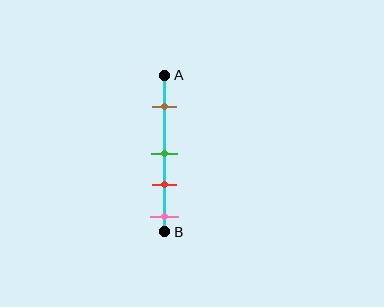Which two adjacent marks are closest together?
The green and red marks are the closest adjacent pair.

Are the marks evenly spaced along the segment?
No, the marks are not evenly spaced.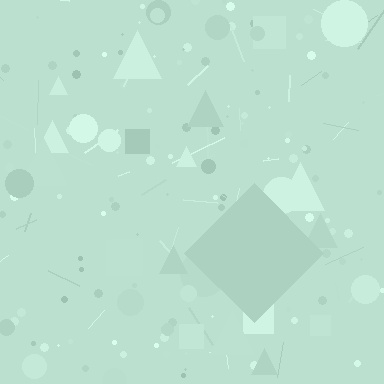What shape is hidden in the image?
A diamond is hidden in the image.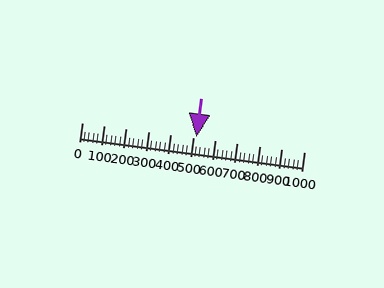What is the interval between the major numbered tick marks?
The major tick marks are spaced 100 units apart.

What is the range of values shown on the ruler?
The ruler shows values from 0 to 1000.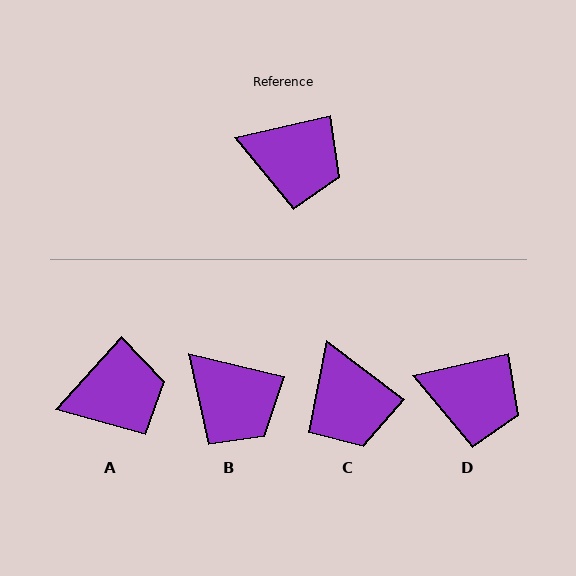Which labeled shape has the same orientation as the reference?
D.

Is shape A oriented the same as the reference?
No, it is off by about 35 degrees.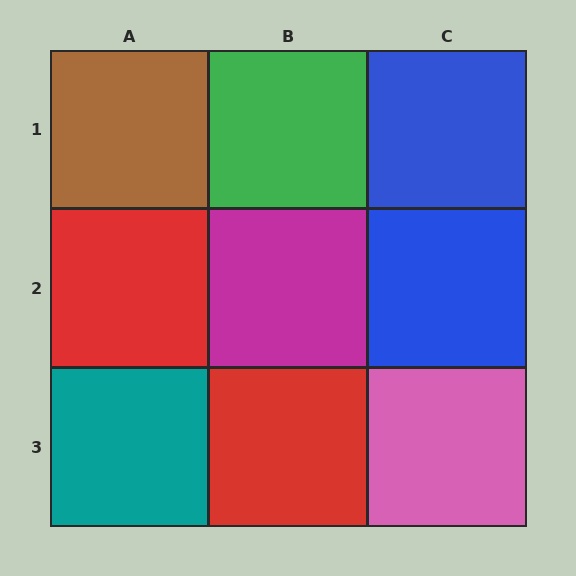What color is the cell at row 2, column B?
Magenta.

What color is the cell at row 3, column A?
Teal.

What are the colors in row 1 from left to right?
Brown, green, blue.